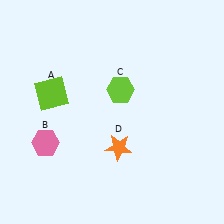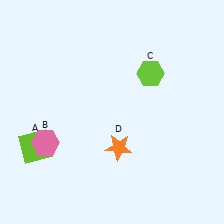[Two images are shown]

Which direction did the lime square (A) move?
The lime square (A) moved down.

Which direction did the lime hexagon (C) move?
The lime hexagon (C) moved right.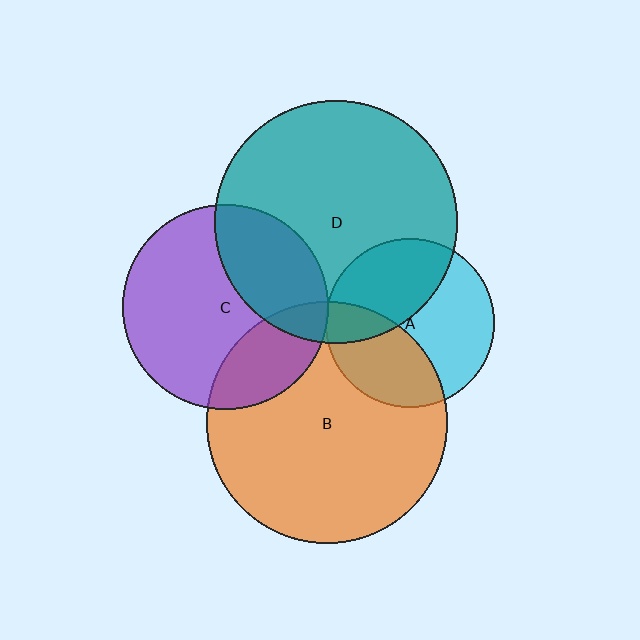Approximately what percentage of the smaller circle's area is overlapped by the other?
Approximately 30%.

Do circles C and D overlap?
Yes.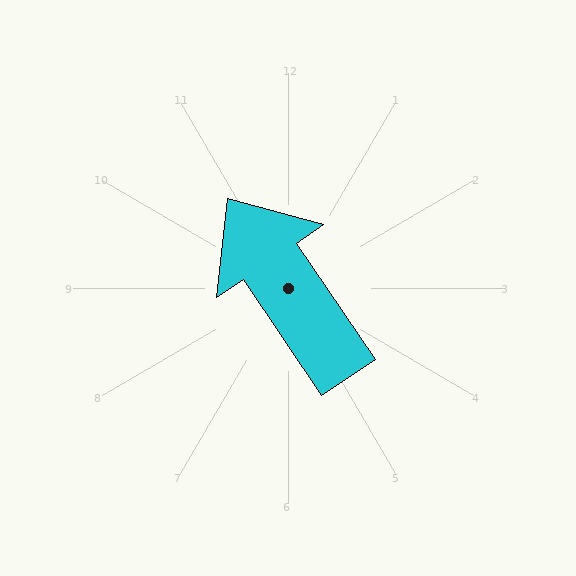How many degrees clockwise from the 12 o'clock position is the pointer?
Approximately 326 degrees.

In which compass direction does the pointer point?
Northwest.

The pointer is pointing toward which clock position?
Roughly 11 o'clock.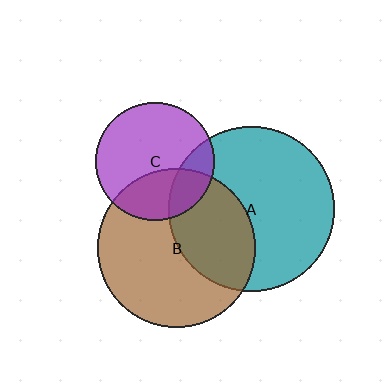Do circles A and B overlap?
Yes.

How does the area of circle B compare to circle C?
Approximately 1.8 times.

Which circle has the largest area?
Circle A (teal).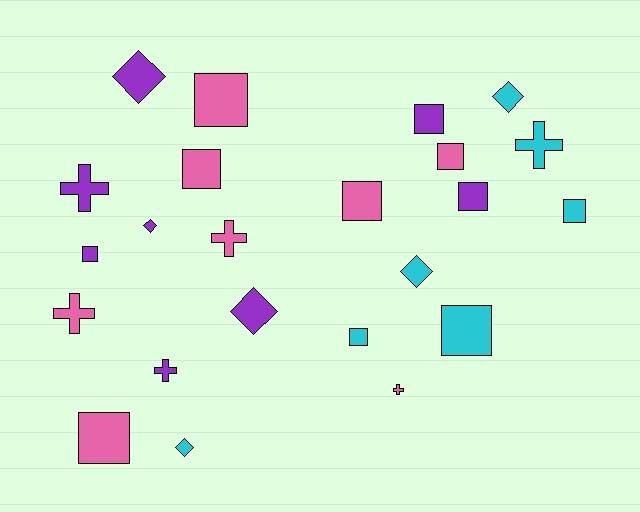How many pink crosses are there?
There are 3 pink crosses.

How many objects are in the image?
There are 23 objects.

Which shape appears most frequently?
Square, with 11 objects.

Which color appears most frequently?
Pink, with 8 objects.